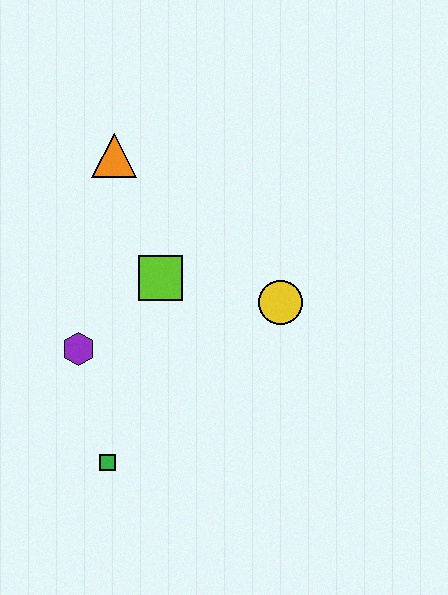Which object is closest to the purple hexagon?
The lime square is closest to the purple hexagon.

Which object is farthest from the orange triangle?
The green square is farthest from the orange triangle.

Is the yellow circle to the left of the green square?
No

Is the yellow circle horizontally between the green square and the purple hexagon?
No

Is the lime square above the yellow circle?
Yes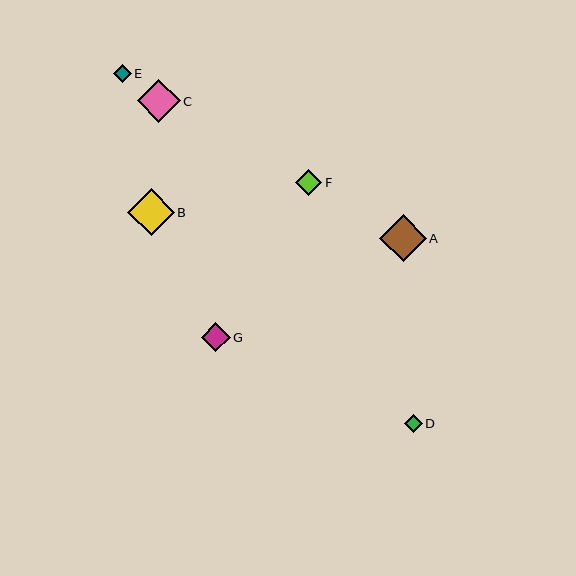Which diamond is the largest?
Diamond B is the largest with a size of approximately 46 pixels.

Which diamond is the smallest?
Diamond E is the smallest with a size of approximately 18 pixels.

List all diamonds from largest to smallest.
From largest to smallest: B, A, C, G, F, D, E.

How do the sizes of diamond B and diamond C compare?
Diamond B and diamond C are approximately the same size.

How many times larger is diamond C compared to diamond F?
Diamond C is approximately 1.6 times the size of diamond F.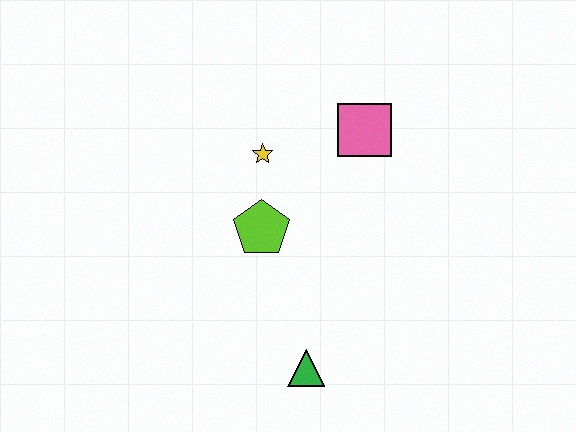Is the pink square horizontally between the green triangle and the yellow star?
No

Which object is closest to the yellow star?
The lime pentagon is closest to the yellow star.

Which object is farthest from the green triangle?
The pink square is farthest from the green triangle.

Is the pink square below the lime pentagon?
No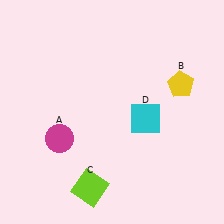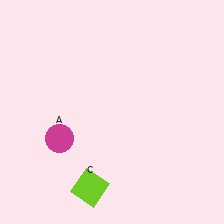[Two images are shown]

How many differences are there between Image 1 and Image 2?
There are 2 differences between the two images.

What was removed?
The yellow pentagon (B), the cyan square (D) were removed in Image 2.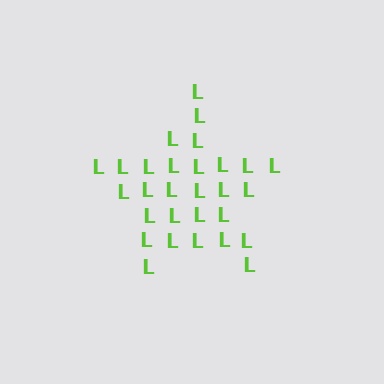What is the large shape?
The large shape is a star.